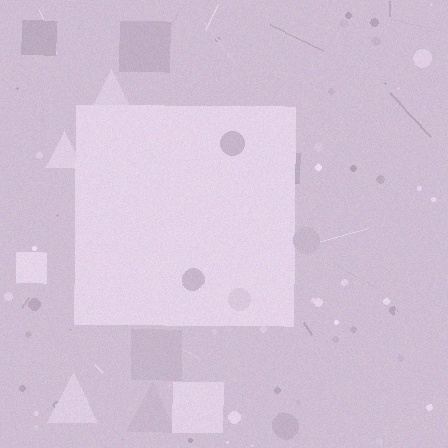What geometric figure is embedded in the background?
A square is embedded in the background.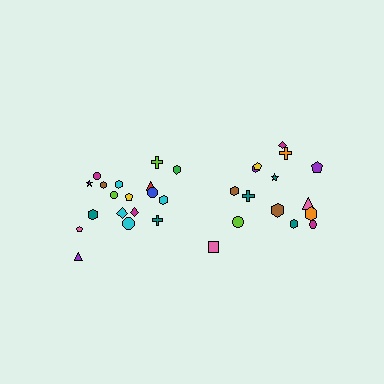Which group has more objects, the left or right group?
The left group.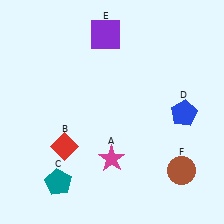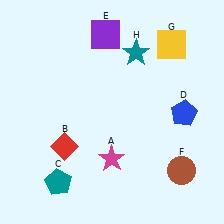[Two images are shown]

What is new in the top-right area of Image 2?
A yellow square (G) was added in the top-right area of Image 2.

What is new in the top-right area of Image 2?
A teal star (H) was added in the top-right area of Image 2.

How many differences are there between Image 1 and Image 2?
There are 2 differences between the two images.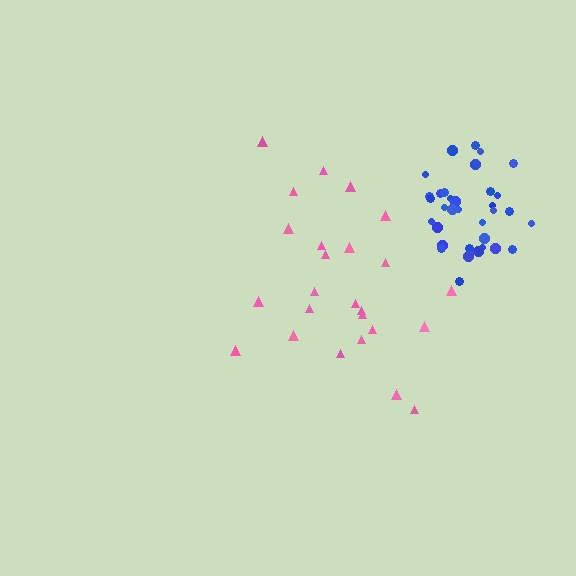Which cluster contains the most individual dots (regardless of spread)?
Blue (35).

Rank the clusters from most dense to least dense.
blue, pink.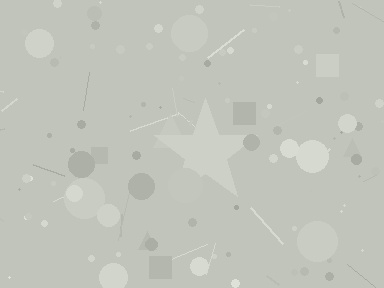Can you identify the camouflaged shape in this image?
The camouflaged shape is a star.